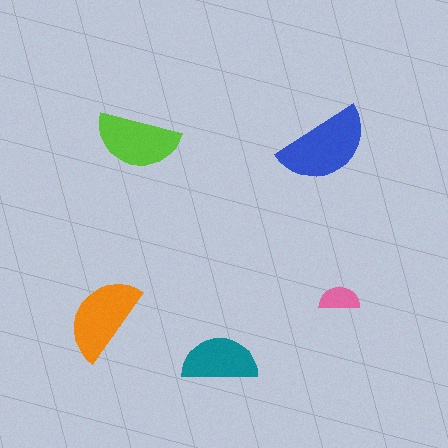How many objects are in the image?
There are 5 objects in the image.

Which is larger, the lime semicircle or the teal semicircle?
The lime one.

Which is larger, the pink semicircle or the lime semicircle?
The lime one.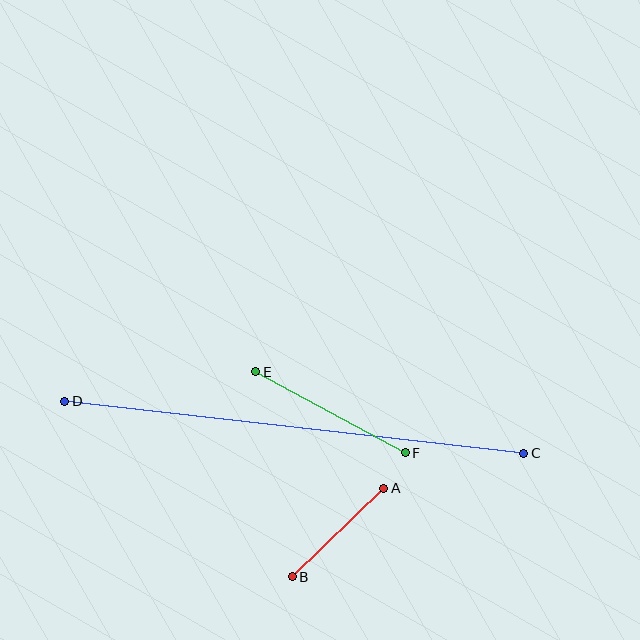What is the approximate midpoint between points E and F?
The midpoint is at approximately (331, 412) pixels.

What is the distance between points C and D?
The distance is approximately 462 pixels.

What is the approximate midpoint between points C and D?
The midpoint is at approximately (294, 427) pixels.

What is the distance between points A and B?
The distance is approximately 127 pixels.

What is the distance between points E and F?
The distance is approximately 170 pixels.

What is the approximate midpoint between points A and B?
The midpoint is at approximately (338, 533) pixels.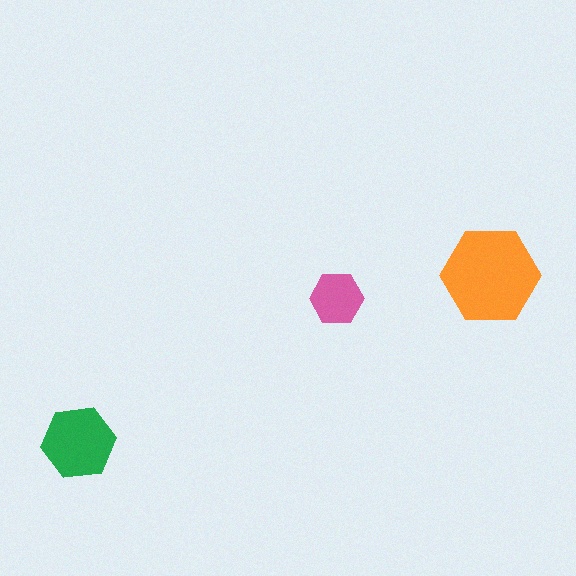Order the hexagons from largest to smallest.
the orange one, the green one, the pink one.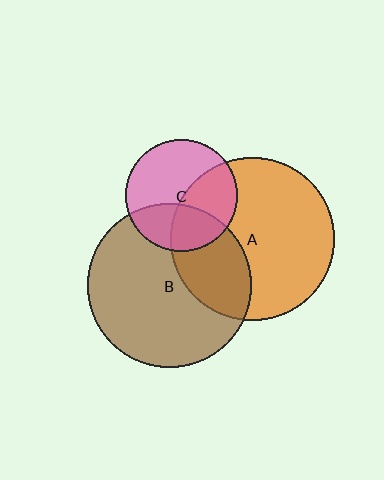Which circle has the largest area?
Circle B (brown).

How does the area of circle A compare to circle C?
Approximately 2.1 times.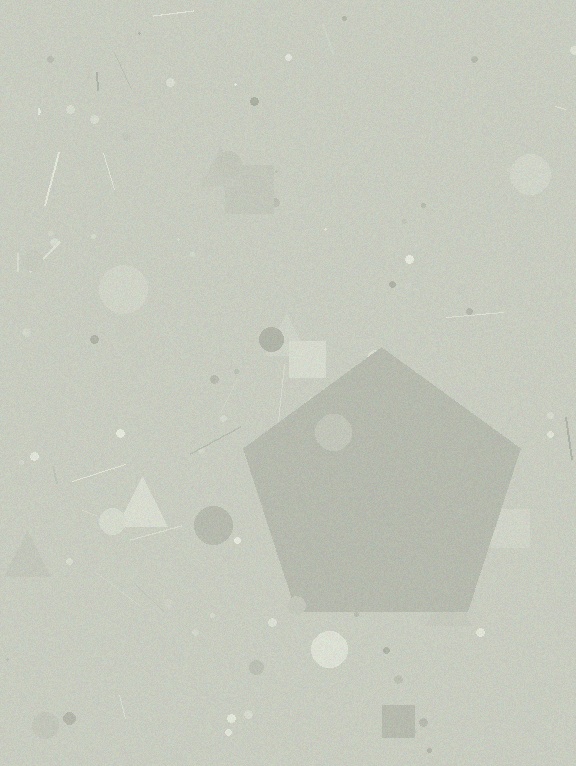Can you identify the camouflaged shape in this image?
The camouflaged shape is a pentagon.